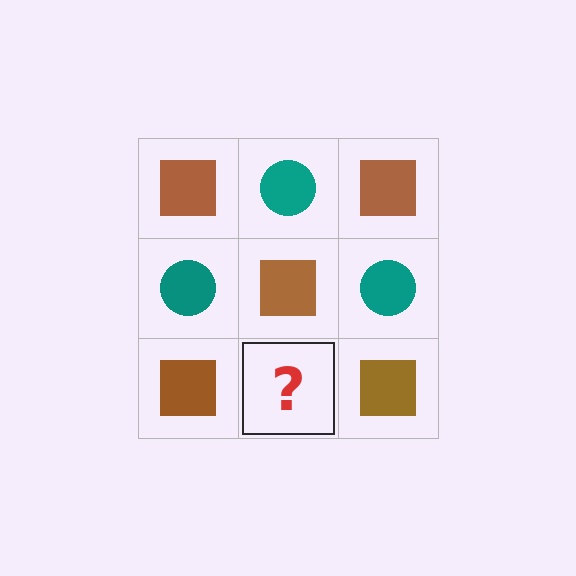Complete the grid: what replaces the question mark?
The question mark should be replaced with a teal circle.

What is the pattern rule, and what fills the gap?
The rule is that it alternates brown square and teal circle in a checkerboard pattern. The gap should be filled with a teal circle.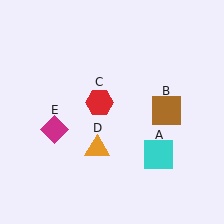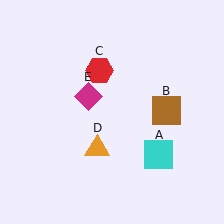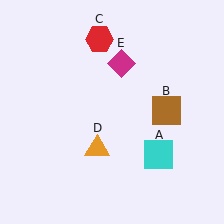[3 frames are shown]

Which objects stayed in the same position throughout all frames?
Cyan square (object A) and brown square (object B) and orange triangle (object D) remained stationary.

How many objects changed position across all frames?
2 objects changed position: red hexagon (object C), magenta diamond (object E).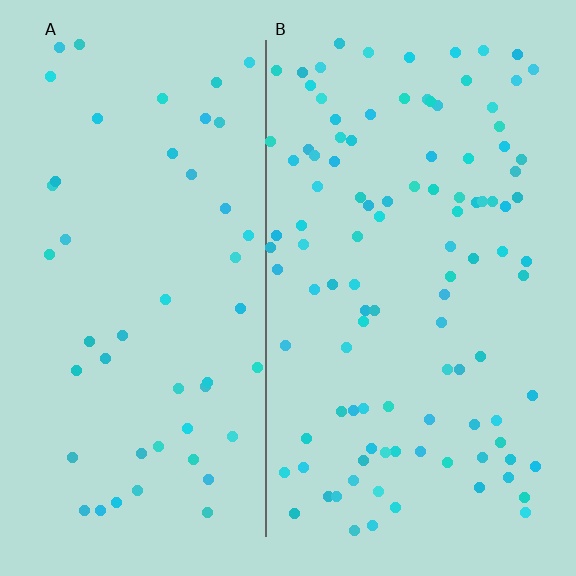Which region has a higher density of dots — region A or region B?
B (the right).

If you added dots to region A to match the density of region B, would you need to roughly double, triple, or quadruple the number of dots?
Approximately double.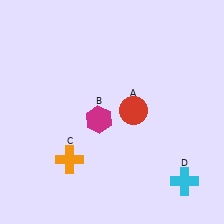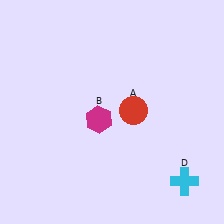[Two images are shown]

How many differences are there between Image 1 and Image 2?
There is 1 difference between the two images.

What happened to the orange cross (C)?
The orange cross (C) was removed in Image 2. It was in the bottom-left area of Image 1.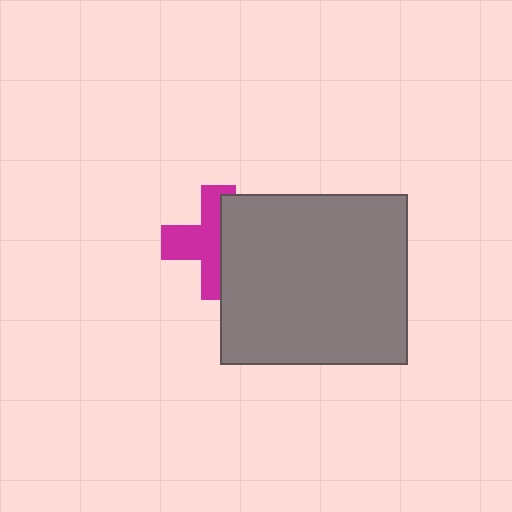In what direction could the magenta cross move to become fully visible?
The magenta cross could move left. That would shift it out from behind the gray rectangle entirely.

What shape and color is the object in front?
The object in front is a gray rectangle.